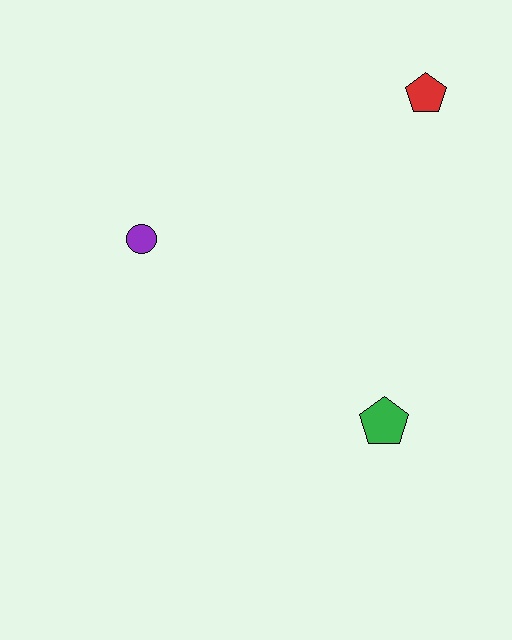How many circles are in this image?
There is 1 circle.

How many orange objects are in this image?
There are no orange objects.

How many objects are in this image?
There are 3 objects.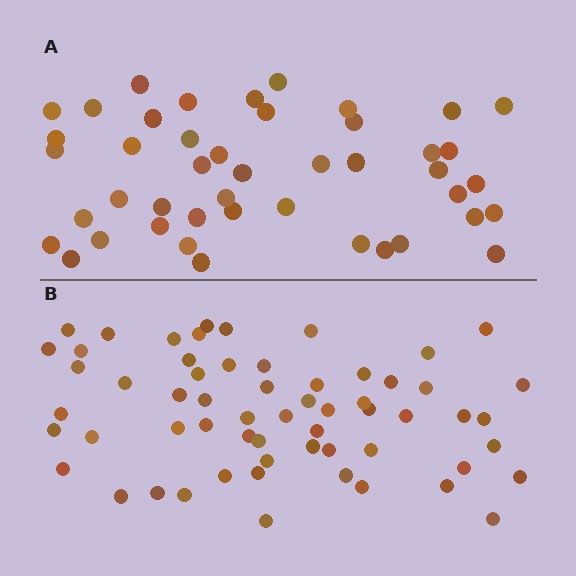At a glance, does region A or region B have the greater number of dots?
Region B (the bottom region) has more dots.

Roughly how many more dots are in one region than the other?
Region B has approximately 15 more dots than region A.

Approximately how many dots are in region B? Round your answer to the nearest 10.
About 60 dots.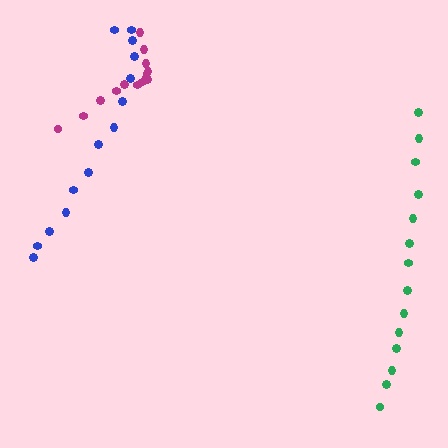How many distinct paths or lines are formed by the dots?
There are 3 distinct paths.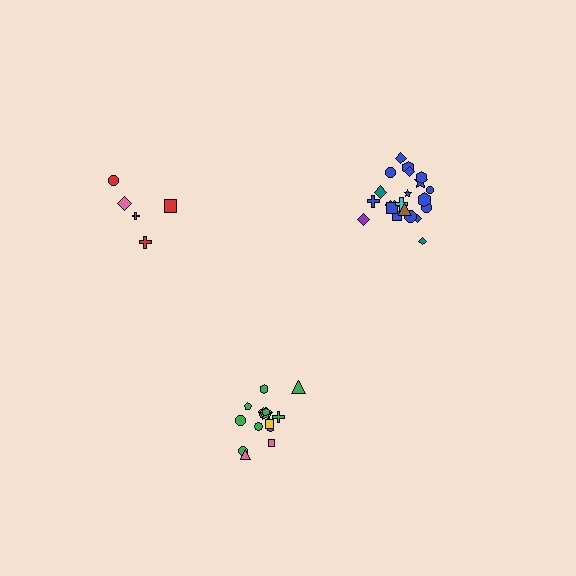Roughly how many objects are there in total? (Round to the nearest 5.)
Roughly 40 objects in total.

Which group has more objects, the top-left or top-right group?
The top-right group.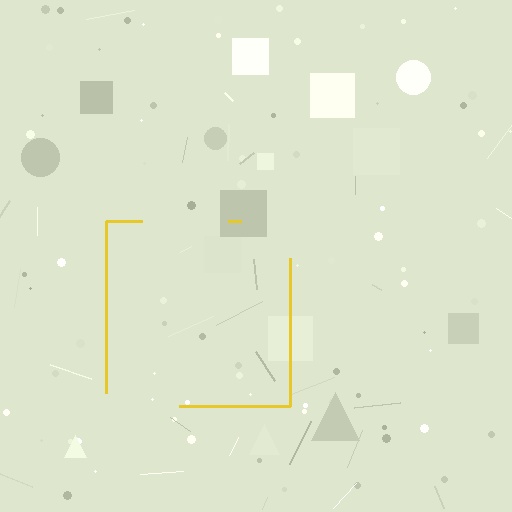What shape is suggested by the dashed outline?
The dashed outline suggests a square.